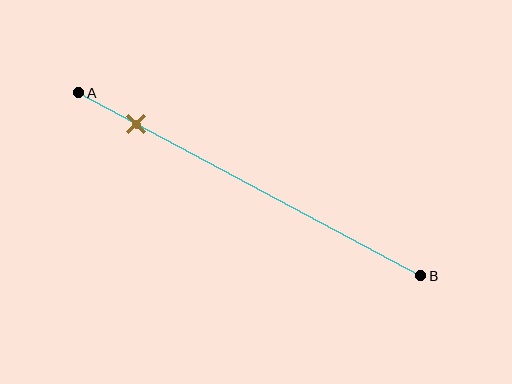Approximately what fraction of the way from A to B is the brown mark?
The brown mark is approximately 15% of the way from A to B.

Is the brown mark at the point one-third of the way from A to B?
No, the mark is at about 15% from A, not at the 33% one-third point.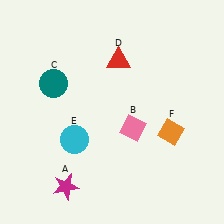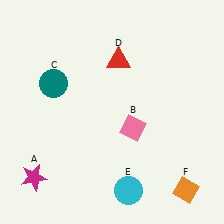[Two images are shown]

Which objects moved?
The objects that moved are: the magenta star (A), the cyan circle (E), the orange diamond (F).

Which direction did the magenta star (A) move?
The magenta star (A) moved left.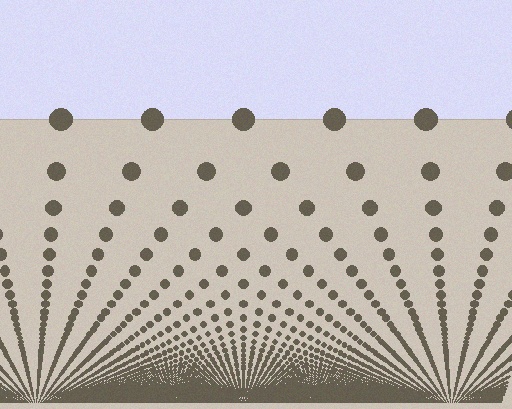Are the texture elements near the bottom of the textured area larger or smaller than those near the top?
Smaller. The gradient is inverted — elements near the bottom are smaller and denser.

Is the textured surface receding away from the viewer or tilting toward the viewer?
The surface appears to tilt toward the viewer. Texture elements get larger and sparser toward the top.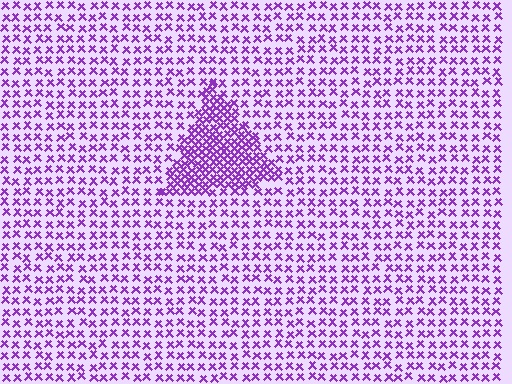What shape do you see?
I see a triangle.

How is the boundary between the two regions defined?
The boundary is defined by a change in element density (approximately 2.3x ratio). All elements are the same color, size, and shape.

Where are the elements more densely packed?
The elements are more densely packed inside the triangle boundary.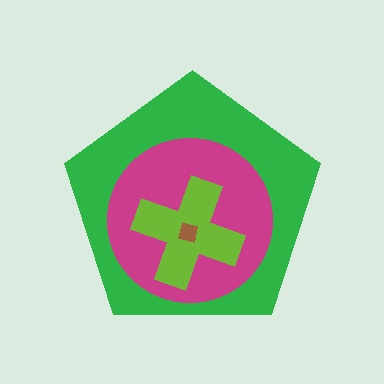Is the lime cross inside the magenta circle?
Yes.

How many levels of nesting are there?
4.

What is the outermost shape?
The green pentagon.